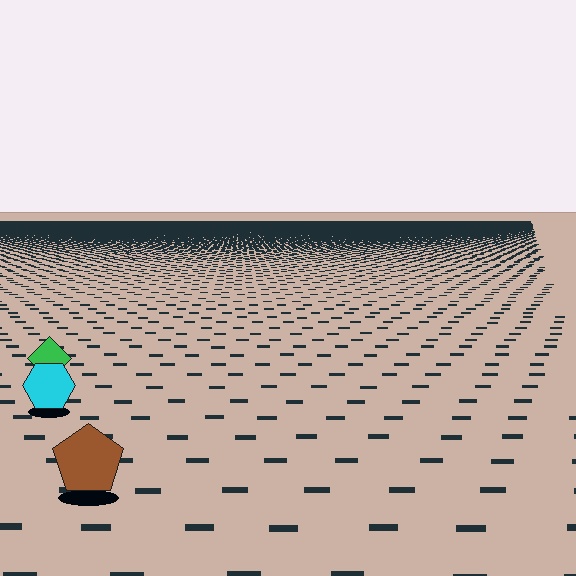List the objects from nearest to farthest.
From nearest to farthest: the brown pentagon, the cyan hexagon, the green diamond.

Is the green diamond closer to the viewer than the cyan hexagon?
No. The cyan hexagon is closer — you can tell from the texture gradient: the ground texture is coarser near it.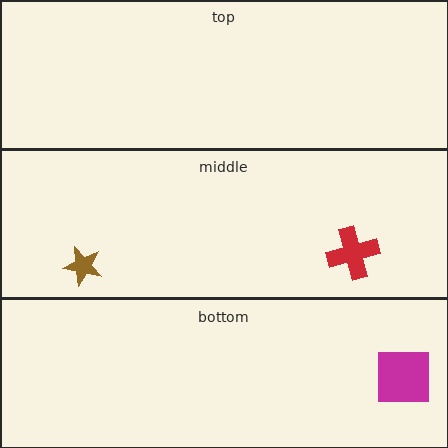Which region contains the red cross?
The middle region.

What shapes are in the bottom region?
The magenta square.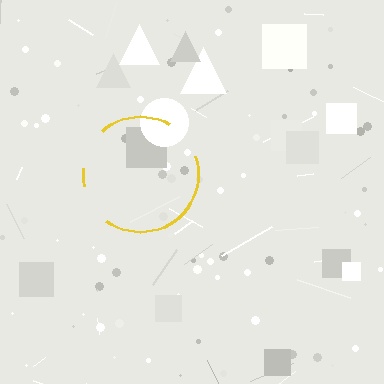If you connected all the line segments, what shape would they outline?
They would outline a circle.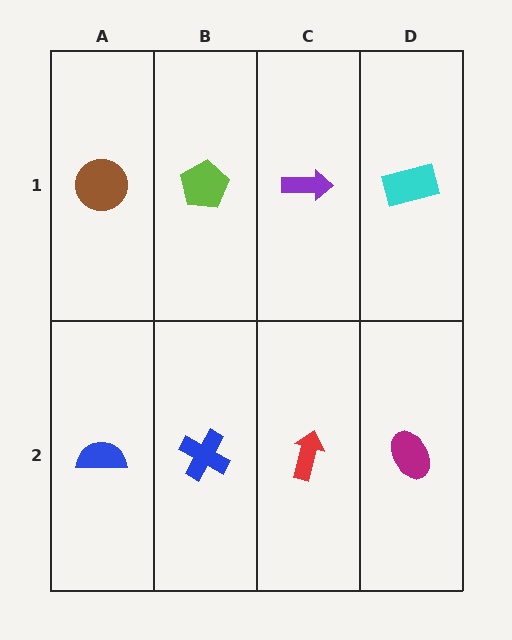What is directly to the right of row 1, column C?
A cyan rectangle.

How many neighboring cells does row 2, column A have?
2.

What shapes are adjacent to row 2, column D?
A cyan rectangle (row 1, column D), a red arrow (row 2, column C).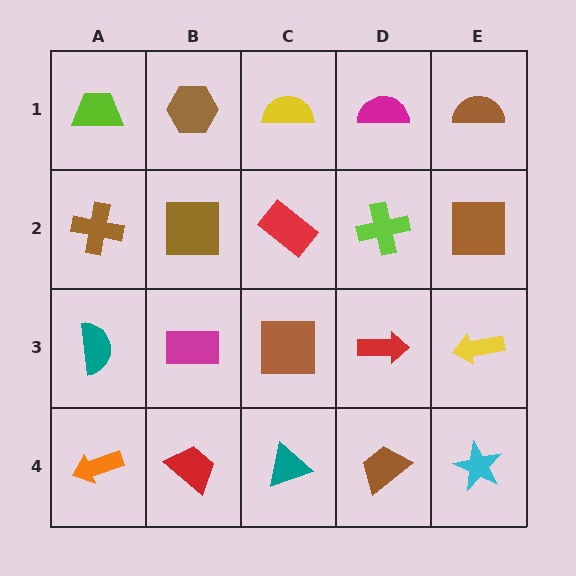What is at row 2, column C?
A red rectangle.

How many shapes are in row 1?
5 shapes.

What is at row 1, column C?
A yellow semicircle.